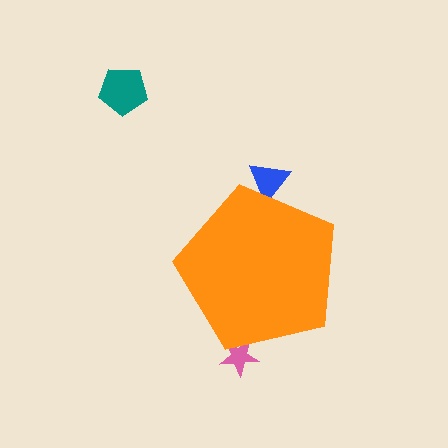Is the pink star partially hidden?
Yes, the pink star is partially hidden behind the orange pentagon.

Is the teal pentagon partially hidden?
No, the teal pentagon is fully visible.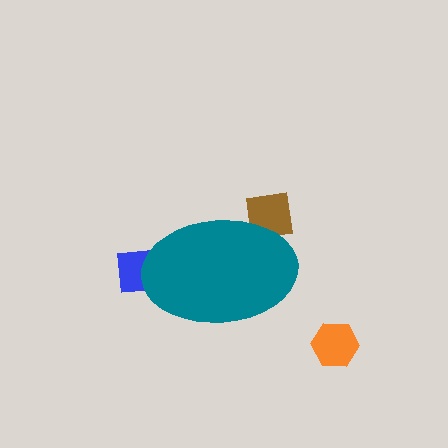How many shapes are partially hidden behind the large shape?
2 shapes are partially hidden.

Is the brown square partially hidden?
Yes, the brown square is partially hidden behind the teal ellipse.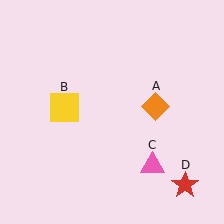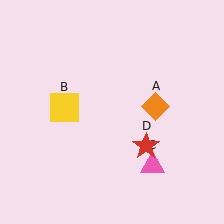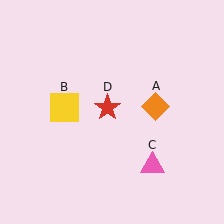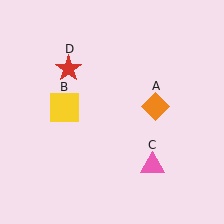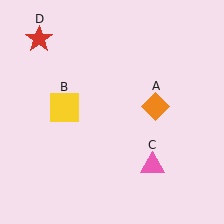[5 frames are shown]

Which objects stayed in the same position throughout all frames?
Orange diamond (object A) and yellow square (object B) and pink triangle (object C) remained stationary.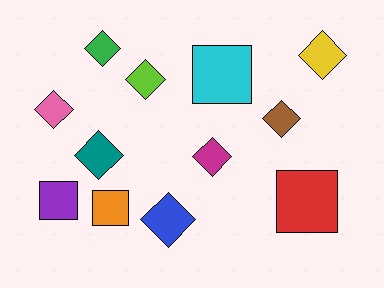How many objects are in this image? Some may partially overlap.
There are 12 objects.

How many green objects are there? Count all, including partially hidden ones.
There is 1 green object.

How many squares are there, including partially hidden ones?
There are 4 squares.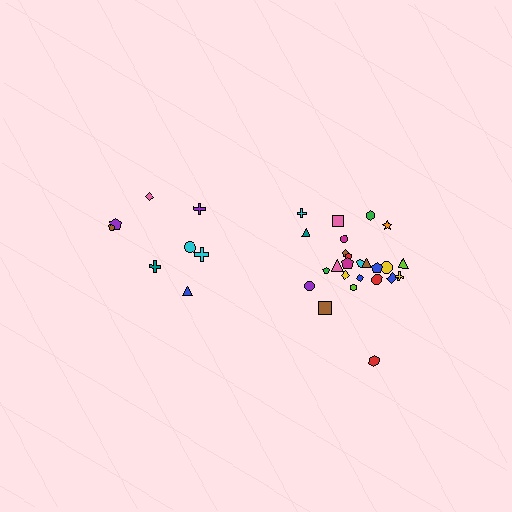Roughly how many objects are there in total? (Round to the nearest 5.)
Roughly 35 objects in total.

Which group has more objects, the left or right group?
The right group.